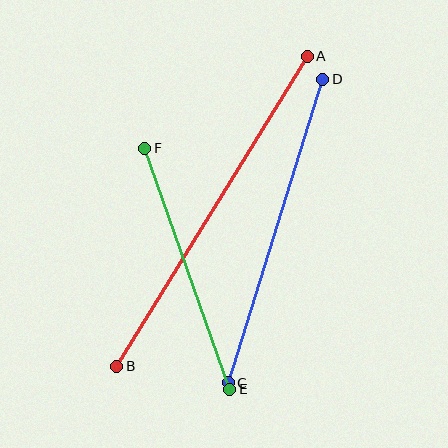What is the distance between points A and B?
The distance is approximately 364 pixels.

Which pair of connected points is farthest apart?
Points A and B are farthest apart.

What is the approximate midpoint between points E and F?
The midpoint is at approximately (187, 269) pixels.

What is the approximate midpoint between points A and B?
The midpoint is at approximately (212, 211) pixels.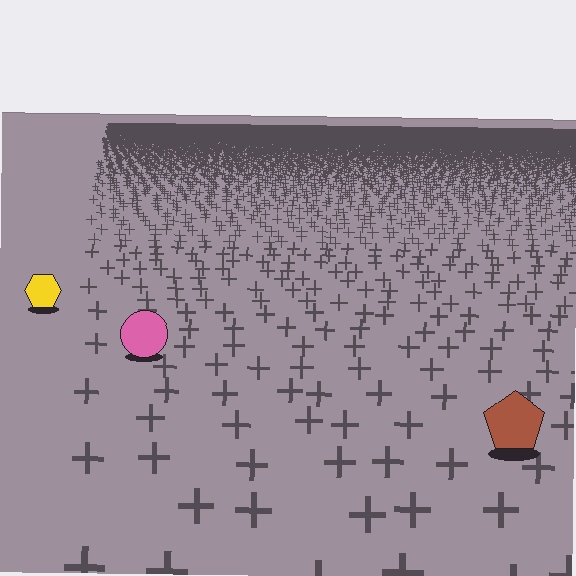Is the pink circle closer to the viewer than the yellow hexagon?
Yes. The pink circle is closer — you can tell from the texture gradient: the ground texture is coarser near it.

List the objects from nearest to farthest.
From nearest to farthest: the brown pentagon, the pink circle, the yellow hexagon.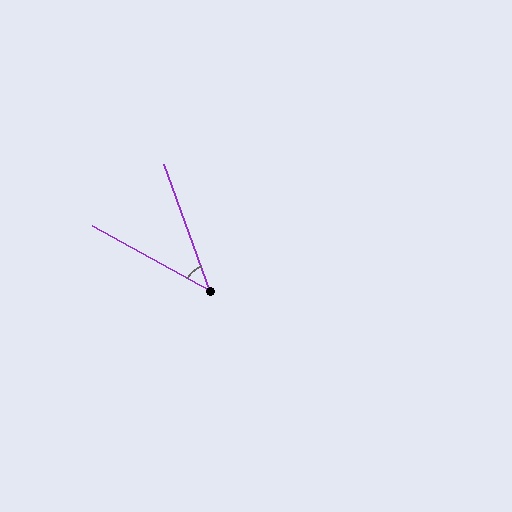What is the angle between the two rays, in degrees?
Approximately 41 degrees.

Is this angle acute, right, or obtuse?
It is acute.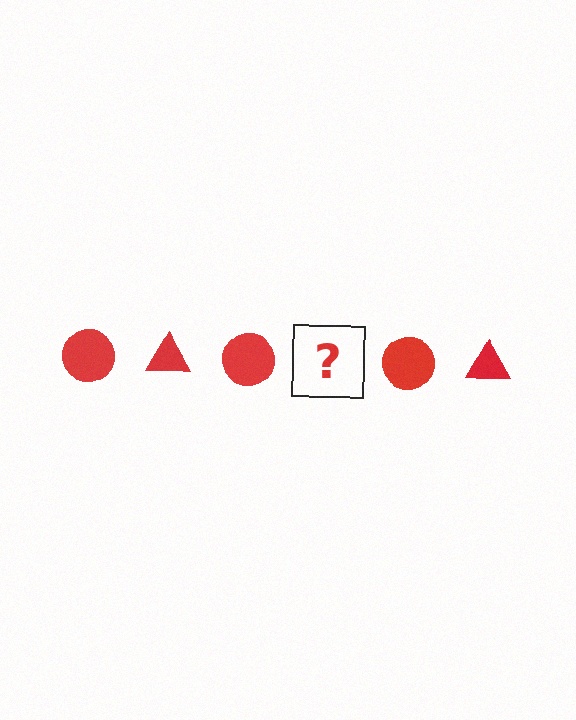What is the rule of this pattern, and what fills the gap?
The rule is that the pattern cycles through circle, triangle shapes in red. The gap should be filled with a red triangle.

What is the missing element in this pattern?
The missing element is a red triangle.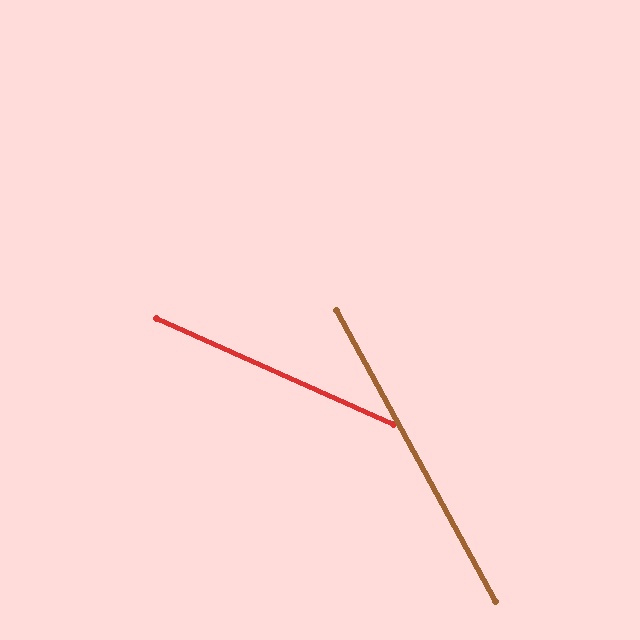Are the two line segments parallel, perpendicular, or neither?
Neither parallel nor perpendicular — they differ by about 37°.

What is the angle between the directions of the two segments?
Approximately 37 degrees.